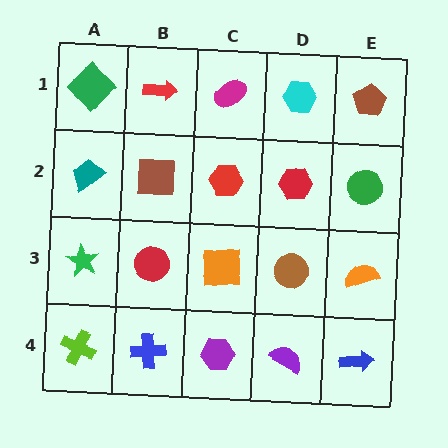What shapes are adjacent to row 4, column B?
A red circle (row 3, column B), a lime cross (row 4, column A), a purple hexagon (row 4, column C).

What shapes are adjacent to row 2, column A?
A green diamond (row 1, column A), a green star (row 3, column A), a brown square (row 2, column B).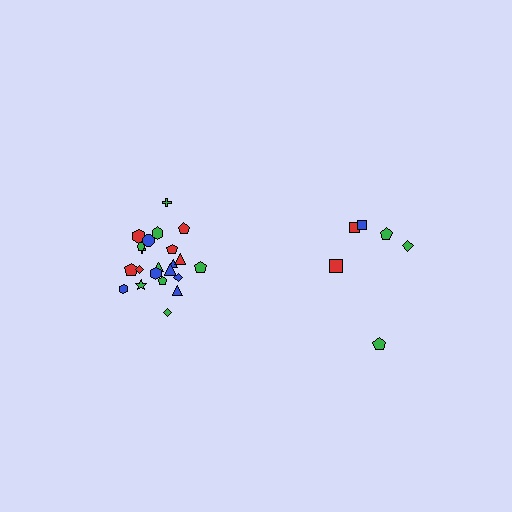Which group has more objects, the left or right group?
The left group.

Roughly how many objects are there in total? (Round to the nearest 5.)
Roughly 30 objects in total.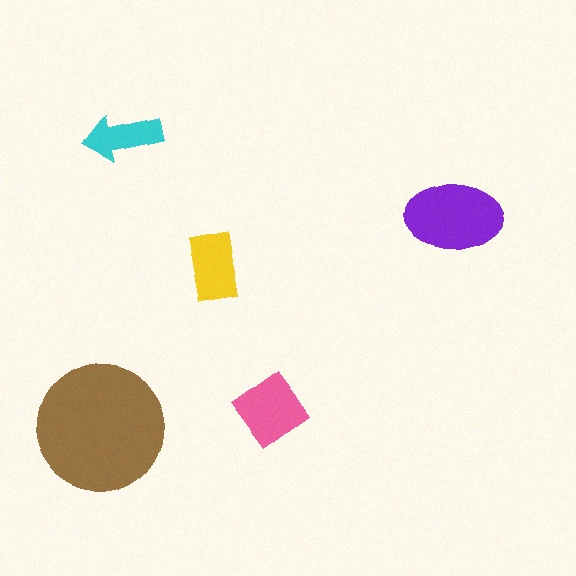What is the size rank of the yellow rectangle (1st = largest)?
4th.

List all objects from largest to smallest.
The brown circle, the purple ellipse, the pink diamond, the yellow rectangle, the cyan arrow.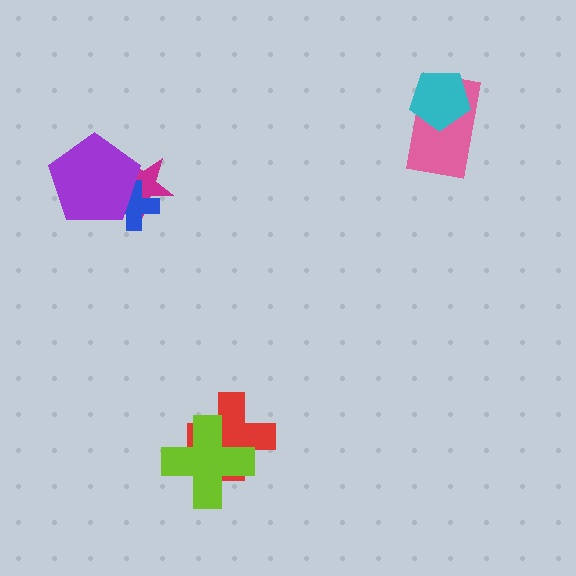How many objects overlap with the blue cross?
2 objects overlap with the blue cross.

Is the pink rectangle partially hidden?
Yes, it is partially covered by another shape.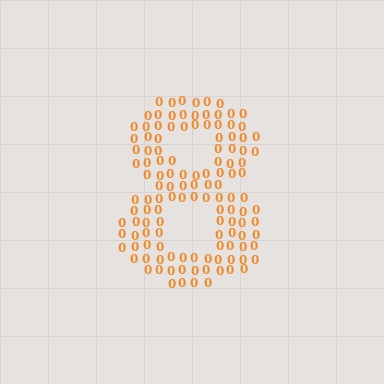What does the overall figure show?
The overall figure shows the digit 8.